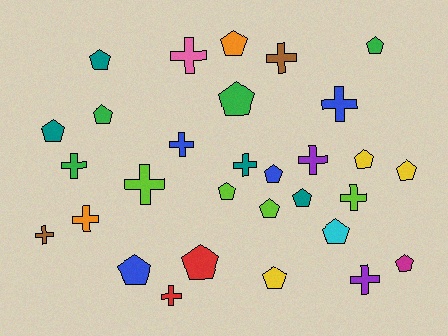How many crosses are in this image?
There are 13 crosses.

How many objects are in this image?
There are 30 objects.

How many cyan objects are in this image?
There is 1 cyan object.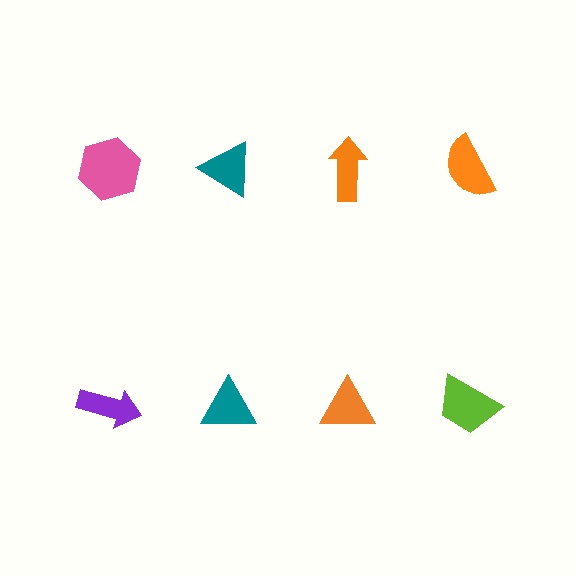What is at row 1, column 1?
A pink hexagon.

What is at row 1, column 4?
An orange semicircle.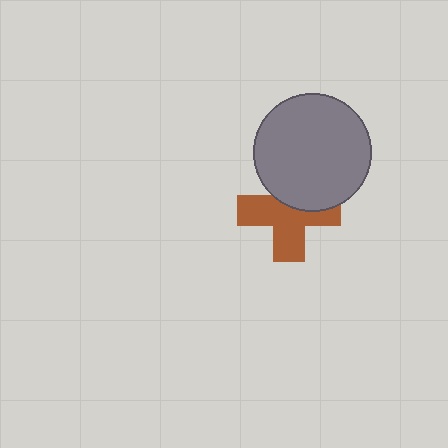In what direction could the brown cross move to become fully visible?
The brown cross could move down. That would shift it out from behind the gray circle entirely.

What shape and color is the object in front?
The object in front is a gray circle.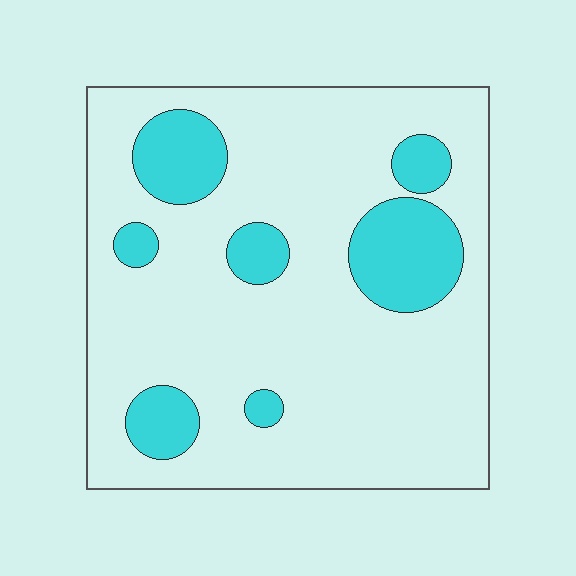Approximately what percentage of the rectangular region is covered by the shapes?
Approximately 20%.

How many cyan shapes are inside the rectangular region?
7.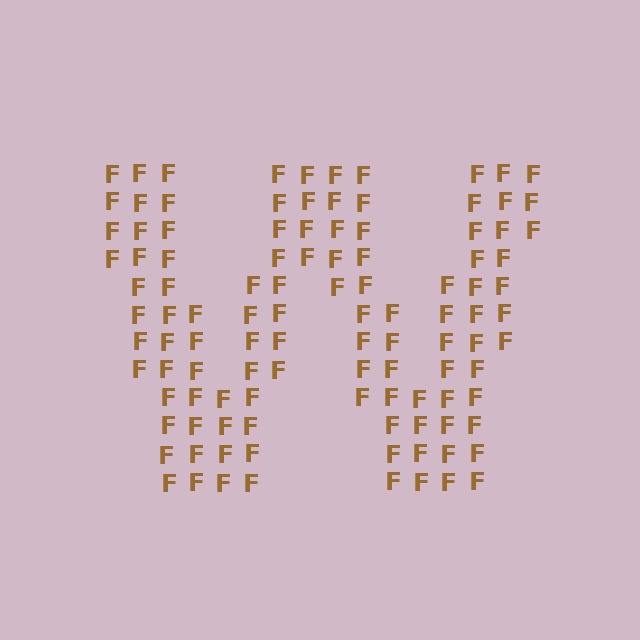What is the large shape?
The large shape is the letter W.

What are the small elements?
The small elements are letter F's.